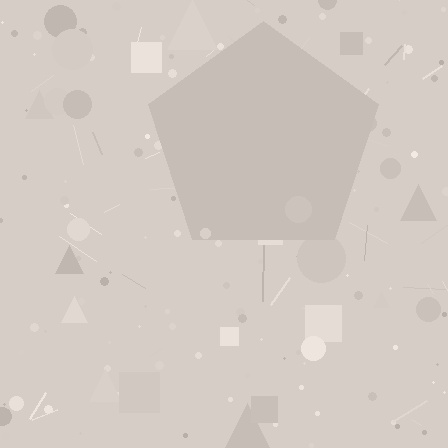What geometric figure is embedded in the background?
A pentagon is embedded in the background.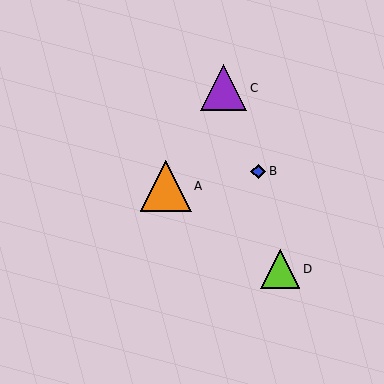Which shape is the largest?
The orange triangle (labeled A) is the largest.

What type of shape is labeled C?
Shape C is a purple triangle.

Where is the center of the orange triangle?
The center of the orange triangle is at (166, 186).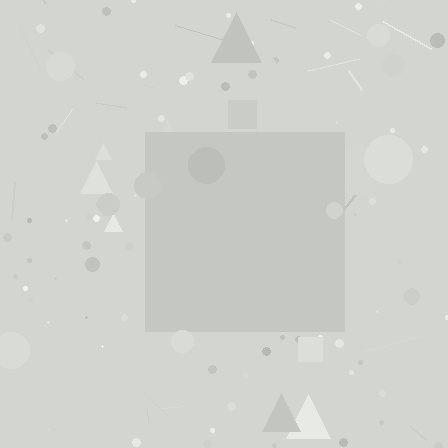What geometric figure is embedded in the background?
A square is embedded in the background.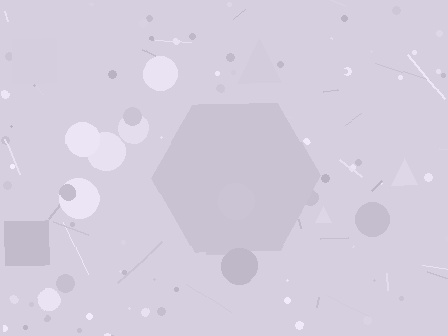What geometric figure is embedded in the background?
A hexagon is embedded in the background.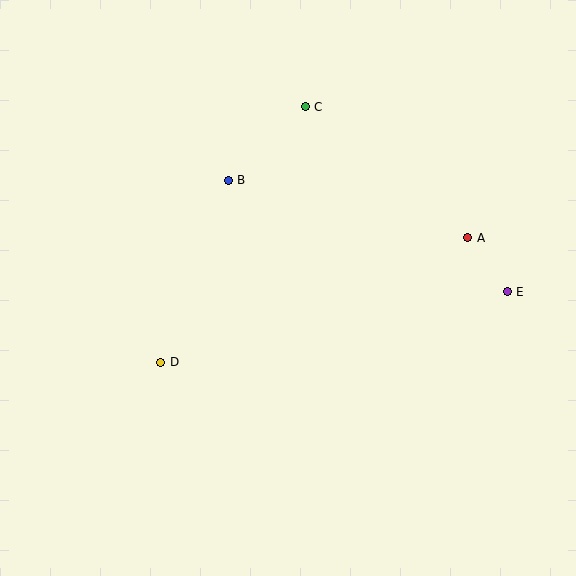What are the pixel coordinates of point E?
Point E is at (507, 292).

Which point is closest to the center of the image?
Point B at (228, 180) is closest to the center.